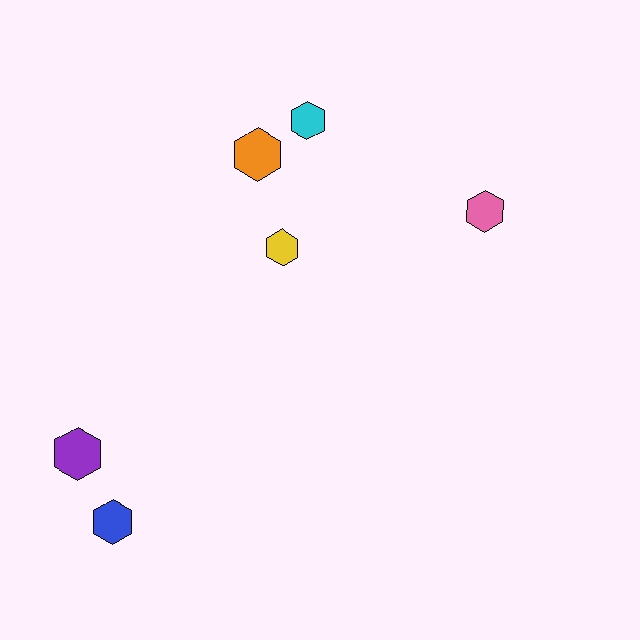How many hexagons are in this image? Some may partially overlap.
There are 6 hexagons.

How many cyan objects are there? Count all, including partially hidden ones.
There is 1 cyan object.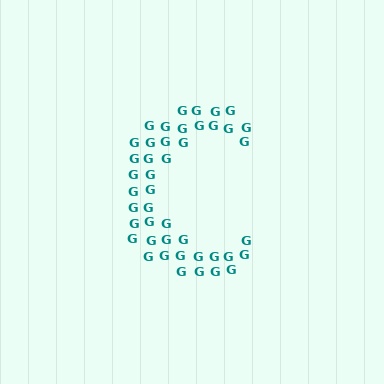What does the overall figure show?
The overall figure shows the letter C.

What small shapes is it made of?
It is made of small letter G's.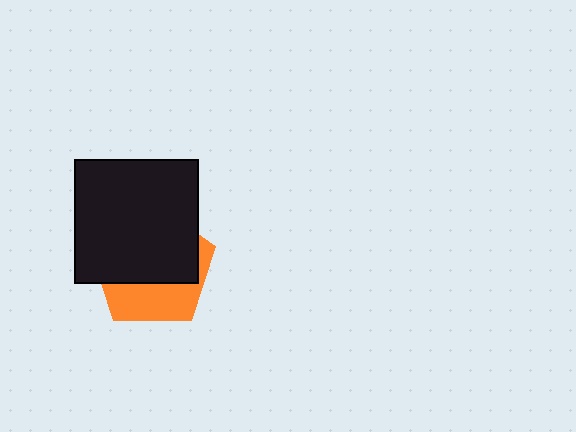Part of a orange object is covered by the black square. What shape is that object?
It is a pentagon.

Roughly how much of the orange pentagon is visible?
A small part of it is visible (roughly 37%).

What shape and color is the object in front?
The object in front is a black square.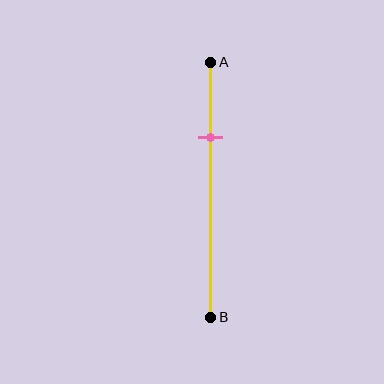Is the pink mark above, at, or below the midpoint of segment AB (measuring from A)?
The pink mark is above the midpoint of segment AB.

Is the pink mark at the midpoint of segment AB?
No, the mark is at about 30% from A, not at the 50% midpoint.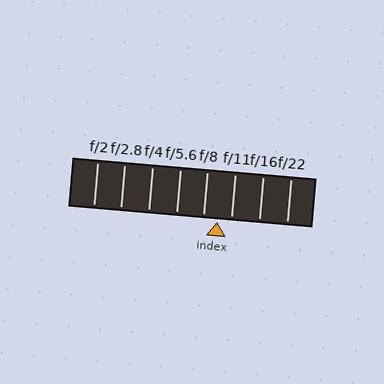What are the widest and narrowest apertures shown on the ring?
The widest aperture shown is f/2 and the narrowest is f/22.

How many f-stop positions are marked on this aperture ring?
There are 8 f-stop positions marked.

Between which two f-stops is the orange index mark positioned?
The index mark is between f/8 and f/11.